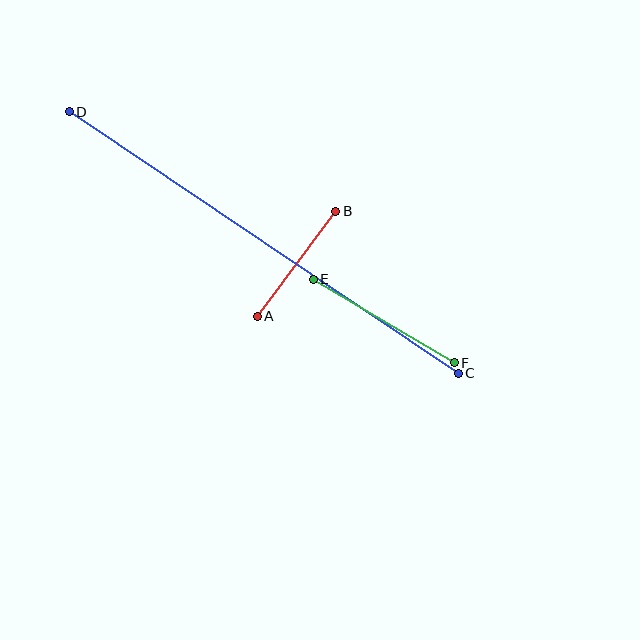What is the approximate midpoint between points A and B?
The midpoint is at approximately (296, 264) pixels.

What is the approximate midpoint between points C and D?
The midpoint is at approximately (264, 242) pixels.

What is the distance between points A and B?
The distance is approximately 131 pixels.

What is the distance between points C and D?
The distance is approximately 469 pixels.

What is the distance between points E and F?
The distance is approximately 164 pixels.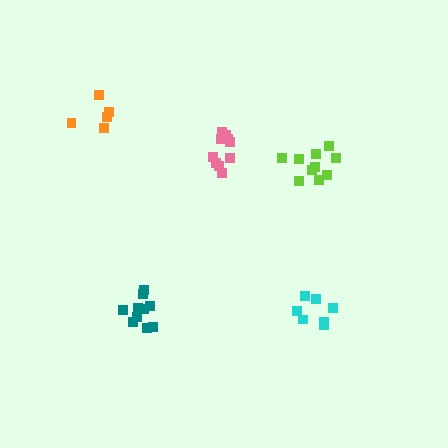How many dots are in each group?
Group 1: 10 dots, Group 2: 7 dots, Group 3: 5 dots, Group 4: 10 dots, Group 5: 10 dots (42 total).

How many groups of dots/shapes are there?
There are 5 groups.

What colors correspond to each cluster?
The clusters are colored: lime, cyan, orange, teal, pink.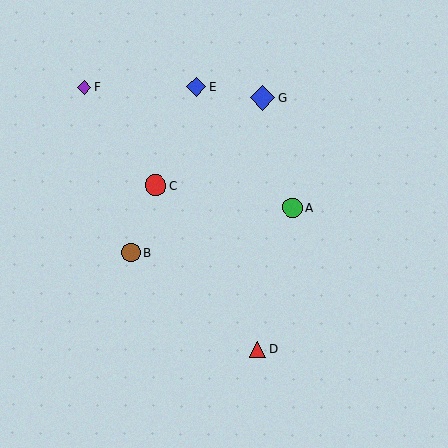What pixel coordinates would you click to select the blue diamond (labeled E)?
Click at (197, 86) to select the blue diamond E.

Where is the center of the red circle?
The center of the red circle is at (156, 186).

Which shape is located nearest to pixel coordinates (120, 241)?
The brown circle (labeled B) at (131, 253) is nearest to that location.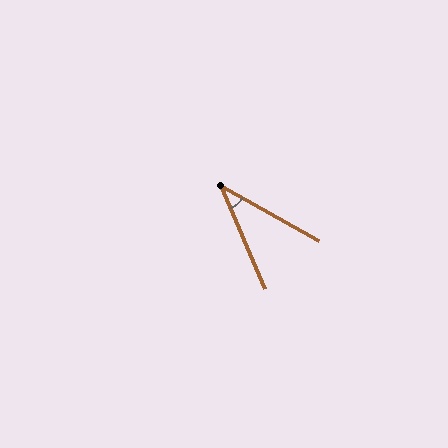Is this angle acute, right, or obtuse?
It is acute.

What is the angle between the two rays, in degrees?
Approximately 37 degrees.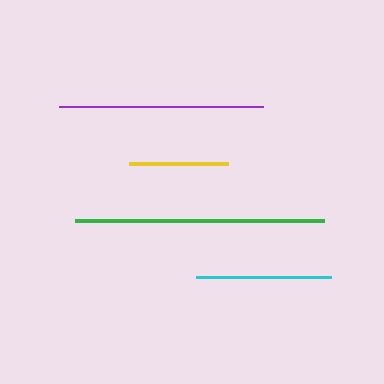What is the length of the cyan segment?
The cyan segment is approximately 135 pixels long.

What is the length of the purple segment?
The purple segment is approximately 203 pixels long.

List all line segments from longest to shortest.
From longest to shortest: green, purple, cyan, yellow.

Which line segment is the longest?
The green line is the longest at approximately 248 pixels.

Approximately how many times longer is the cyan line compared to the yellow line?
The cyan line is approximately 1.4 times the length of the yellow line.